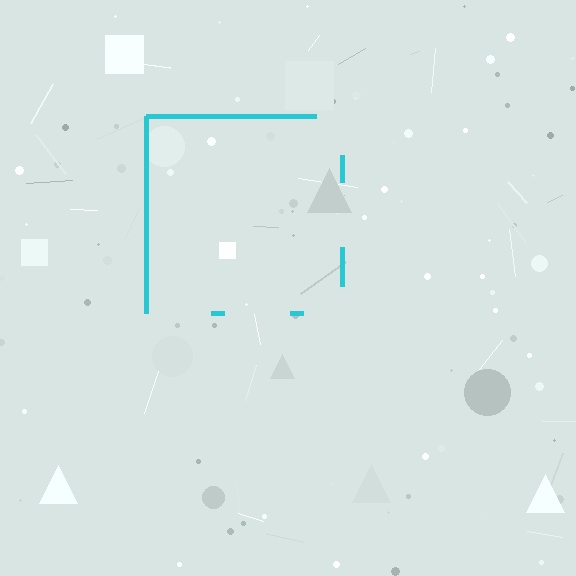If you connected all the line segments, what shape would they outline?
They would outline a square.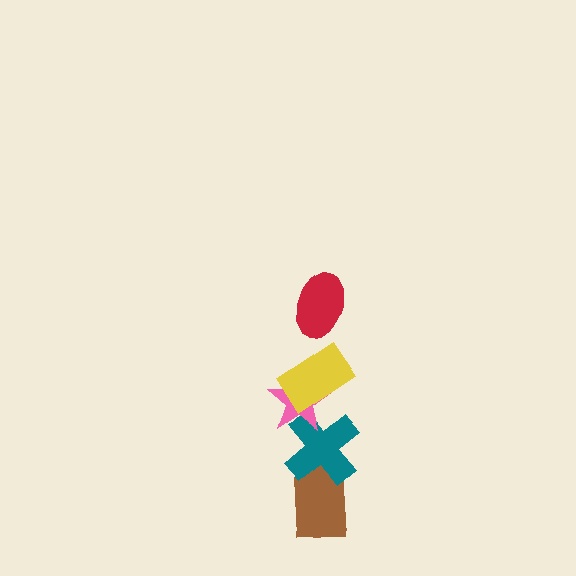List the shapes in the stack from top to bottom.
From top to bottom: the red ellipse, the yellow rectangle, the pink star, the teal cross, the brown rectangle.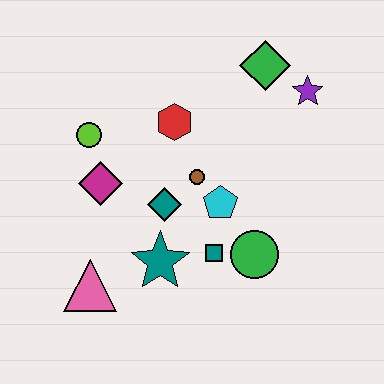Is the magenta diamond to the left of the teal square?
Yes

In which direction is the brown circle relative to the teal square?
The brown circle is above the teal square.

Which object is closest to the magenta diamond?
The lime circle is closest to the magenta diamond.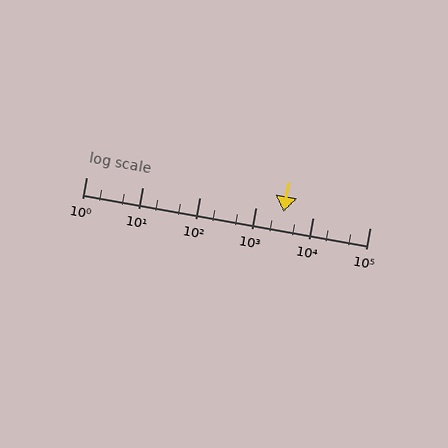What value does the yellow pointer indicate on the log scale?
The pointer indicates approximately 3000.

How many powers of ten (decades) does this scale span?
The scale spans 5 decades, from 1 to 100000.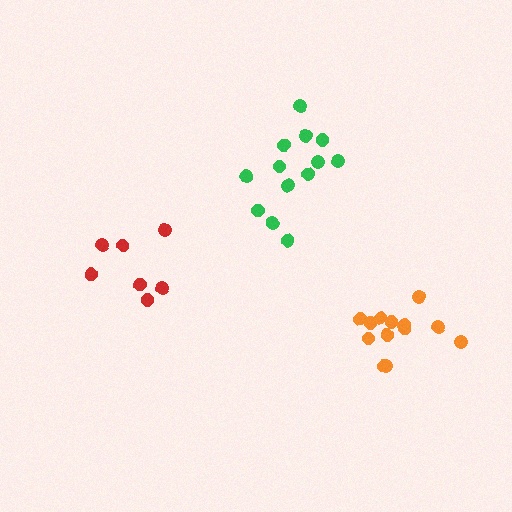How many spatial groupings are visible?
There are 3 spatial groupings.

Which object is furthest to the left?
The red cluster is leftmost.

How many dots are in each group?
Group 1: 7 dots, Group 2: 13 dots, Group 3: 13 dots (33 total).